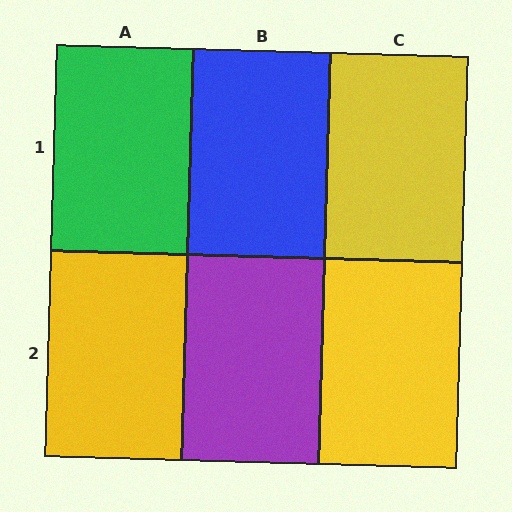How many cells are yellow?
3 cells are yellow.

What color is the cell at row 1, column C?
Yellow.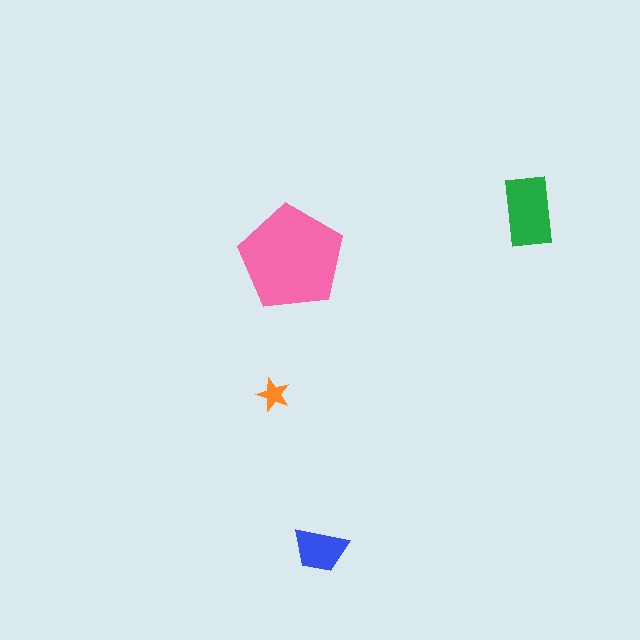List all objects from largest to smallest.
The pink pentagon, the green rectangle, the blue trapezoid, the orange star.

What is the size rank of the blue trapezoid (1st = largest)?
3rd.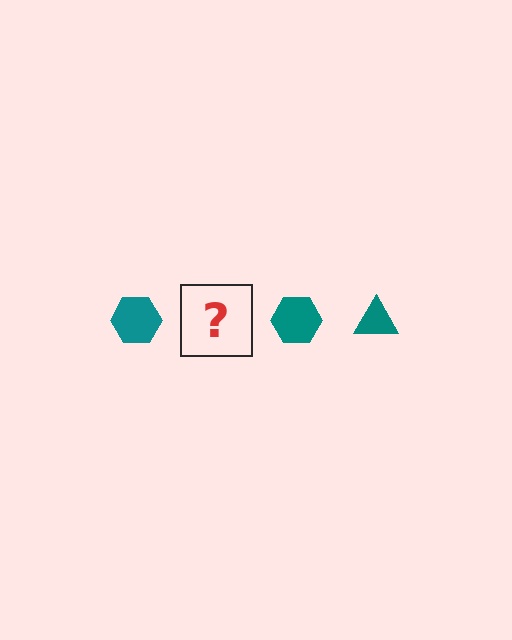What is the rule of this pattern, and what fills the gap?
The rule is that the pattern cycles through hexagon, triangle shapes in teal. The gap should be filled with a teal triangle.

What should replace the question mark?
The question mark should be replaced with a teal triangle.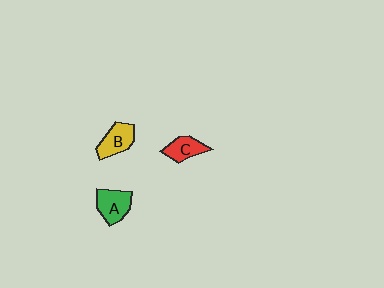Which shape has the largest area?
Shape A (green).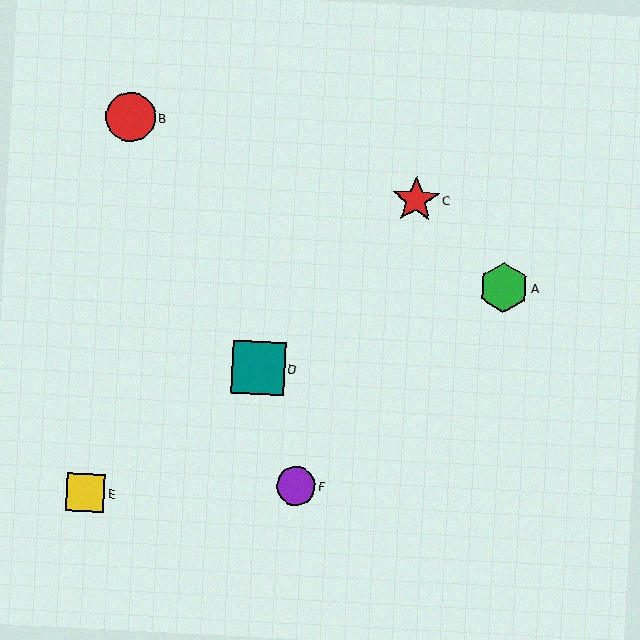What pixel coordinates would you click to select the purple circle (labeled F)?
Click at (296, 486) to select the purple circle F.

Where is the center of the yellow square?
The center of the yellow square is at (86, 493).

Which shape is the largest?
The teal square (labeled D) is the largest.